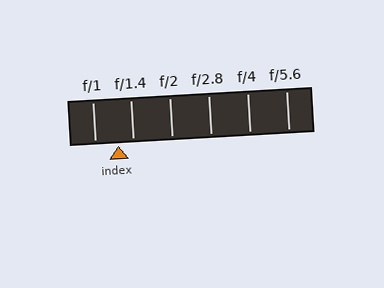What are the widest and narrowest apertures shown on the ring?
The widest aperture shown is f/1 and the narrowest is f/5.6.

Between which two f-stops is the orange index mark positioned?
The index mark is between f/1 and f/1.4.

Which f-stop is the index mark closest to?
The index mark is closest to f/1.4.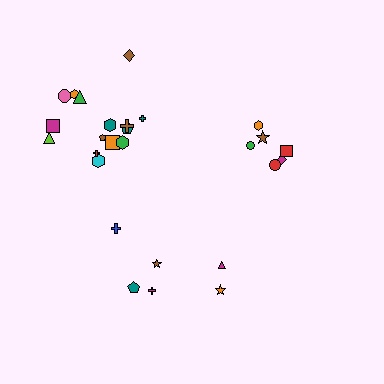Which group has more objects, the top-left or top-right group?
The top-left group.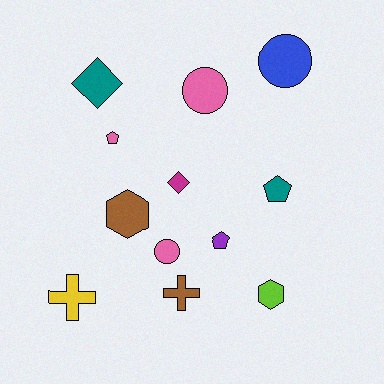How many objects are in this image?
There are 12 objects.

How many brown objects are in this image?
There are 2 brown objects.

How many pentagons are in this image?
There are 3 pentagons.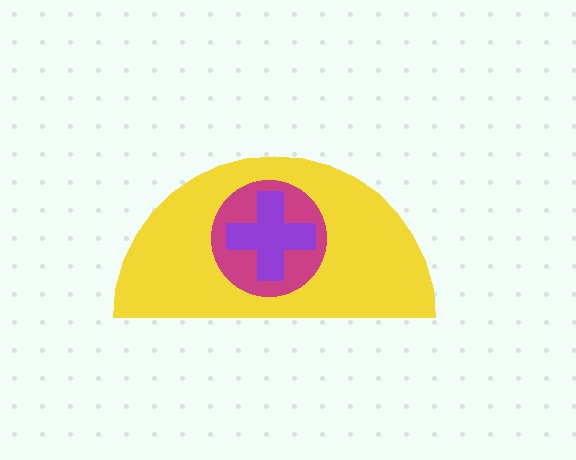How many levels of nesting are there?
3.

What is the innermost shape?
The purple cross.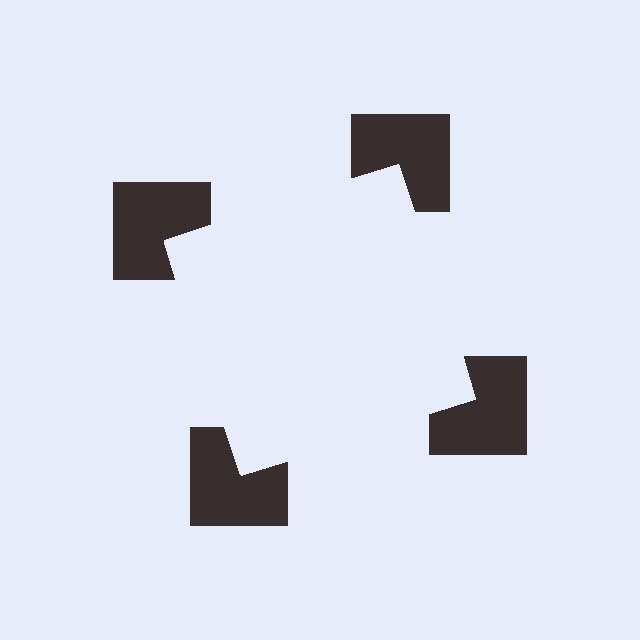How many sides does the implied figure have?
4 sides.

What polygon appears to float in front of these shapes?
An illusory square — its edges are inferred from the aligned wedge cuts in the notched squares, not physically drawn.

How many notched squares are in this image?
There are 4 — one at each vertex of the illusory square.